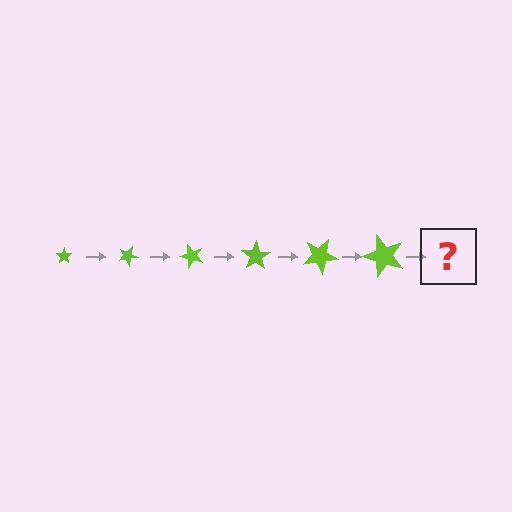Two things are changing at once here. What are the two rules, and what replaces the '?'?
The two rules are that the star grows larger each step and it rotates 25 degrees each step. The '?' should be a star, larger than the previous one and rotated 150 degrees from the start.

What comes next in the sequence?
The next element should be a star, larger than the previous one and rotated 150 degrees from the start.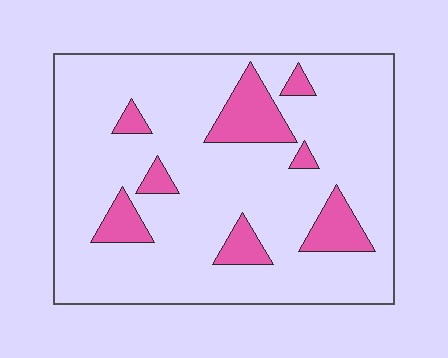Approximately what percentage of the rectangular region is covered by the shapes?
Approximately 15%.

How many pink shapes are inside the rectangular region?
8.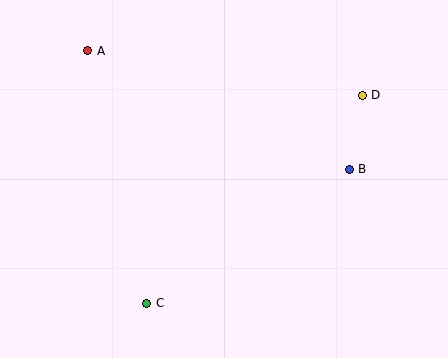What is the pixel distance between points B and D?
The distance between B and D is 75 pixels.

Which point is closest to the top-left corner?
Point A is closest to the top-left corner.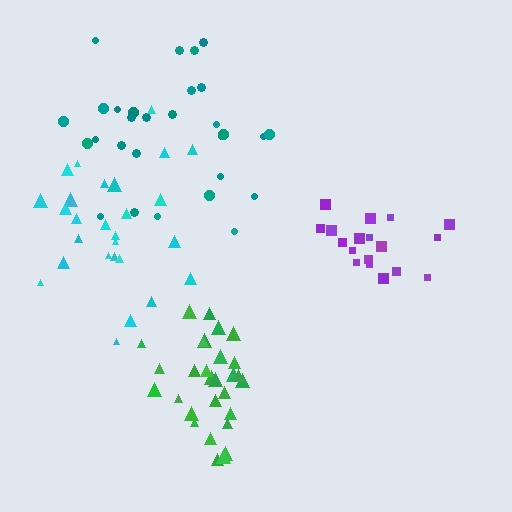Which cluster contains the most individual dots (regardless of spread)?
Green (29).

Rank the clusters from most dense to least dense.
green, purple, teal, cyan.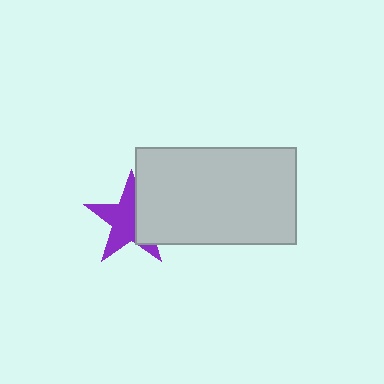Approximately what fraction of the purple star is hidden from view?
Roughly 36% of the purple star is hidden behind the light gray rectangle.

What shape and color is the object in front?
The object in front is a light gray rectangle.